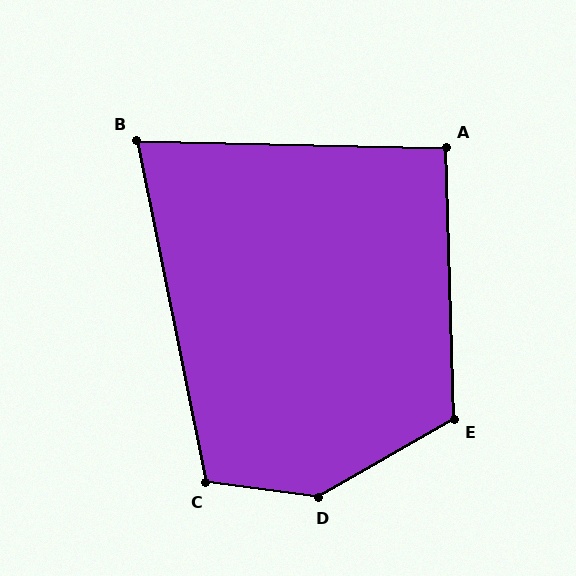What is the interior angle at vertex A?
Approximately 93 degrees (approximately right).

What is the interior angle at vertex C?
Approximately 109 degrees (obtuse).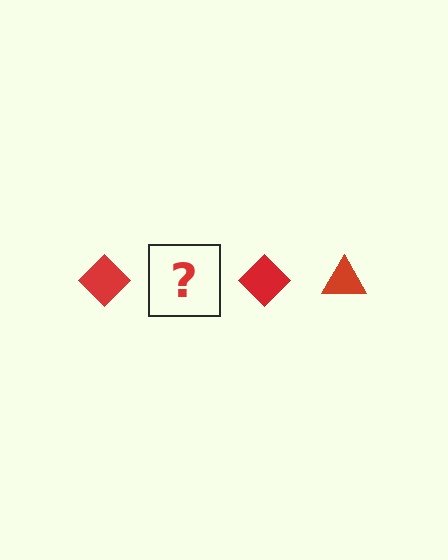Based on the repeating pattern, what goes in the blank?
The blank should be a red triangle.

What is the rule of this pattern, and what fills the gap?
The rule is that the pattern cycles through diamond, triangle shapes in red. The gap should be filled with a red triangle.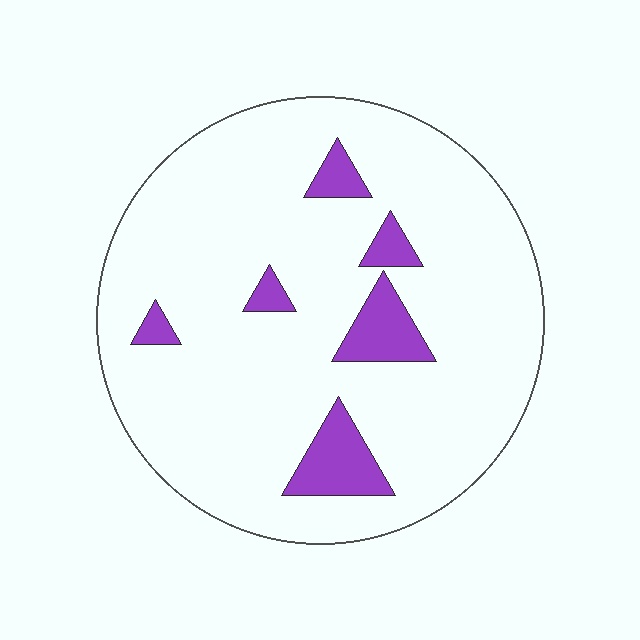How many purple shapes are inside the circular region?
6.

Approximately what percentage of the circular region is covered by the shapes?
Approximately 10%.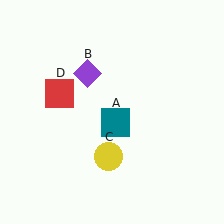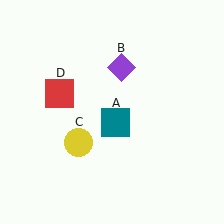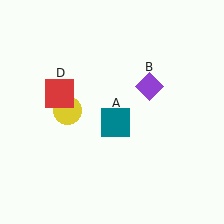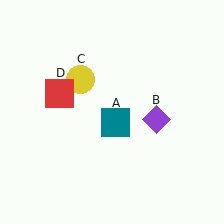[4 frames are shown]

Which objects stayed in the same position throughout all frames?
Teal square (object A) and red square (object D) remained stationary.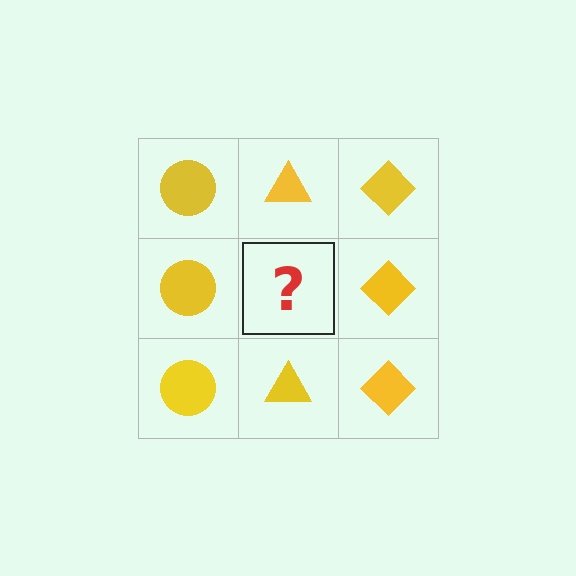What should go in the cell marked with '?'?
The missing cell should contain a yellow triangle.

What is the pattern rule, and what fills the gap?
The rule is that each column has a consistent shape. The gap should be filled with a yellow triangle.